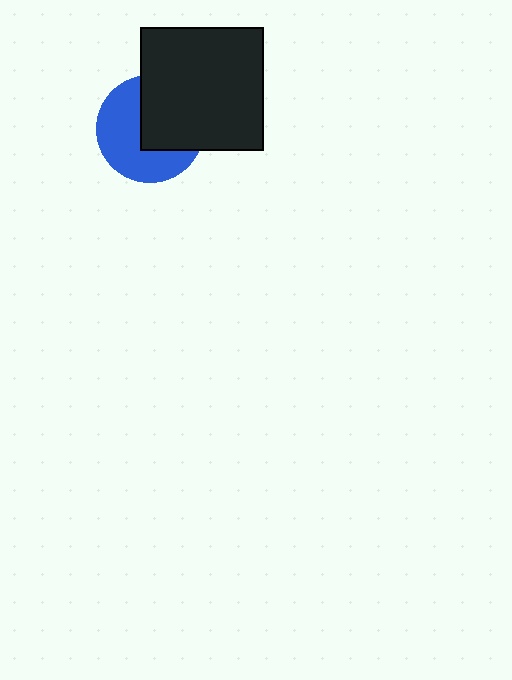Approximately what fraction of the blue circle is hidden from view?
Roughly 47% of the blue circle is hidden behind the black square.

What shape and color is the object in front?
The object in front is a black square.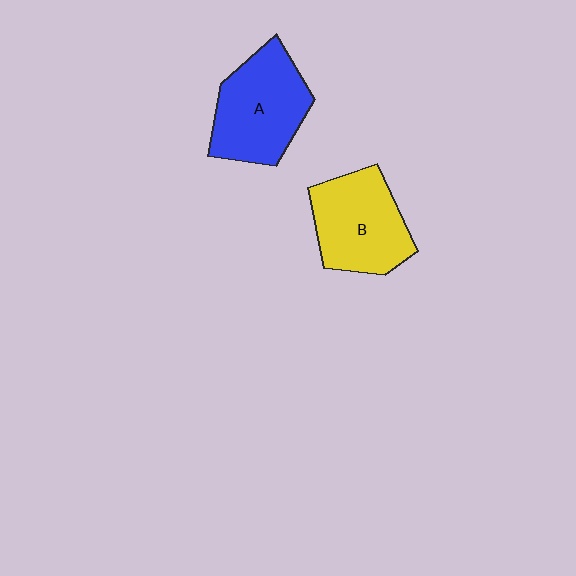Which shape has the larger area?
Shape A (blue).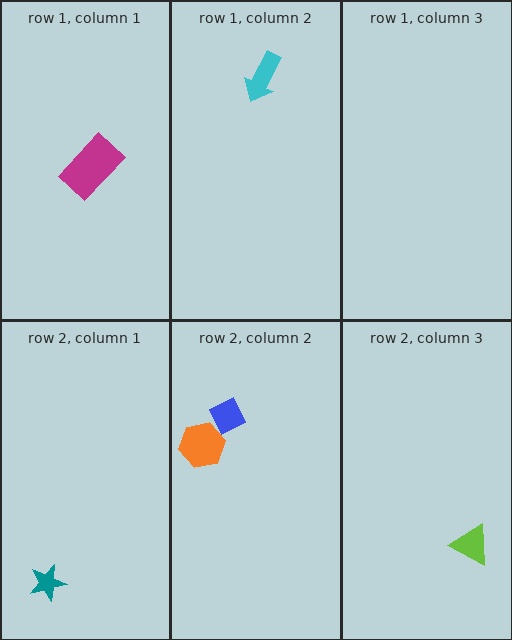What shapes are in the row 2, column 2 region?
The blue diamond, the orange hexagon.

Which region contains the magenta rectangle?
The row 1, column 1 region.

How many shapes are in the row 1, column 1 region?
1.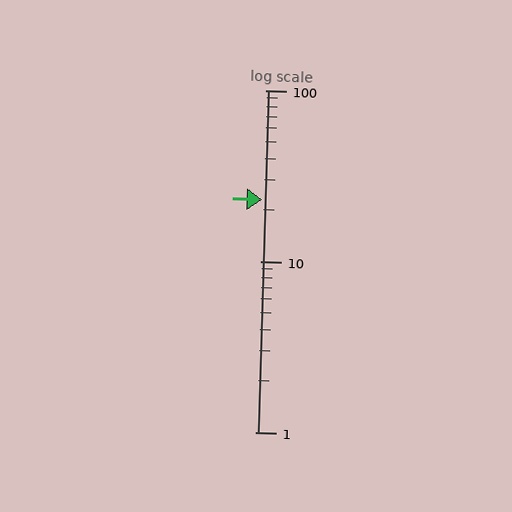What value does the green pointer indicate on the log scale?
The pointer indicates approximately 23.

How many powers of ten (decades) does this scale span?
The scale spans 2 decades, from 1 to 100.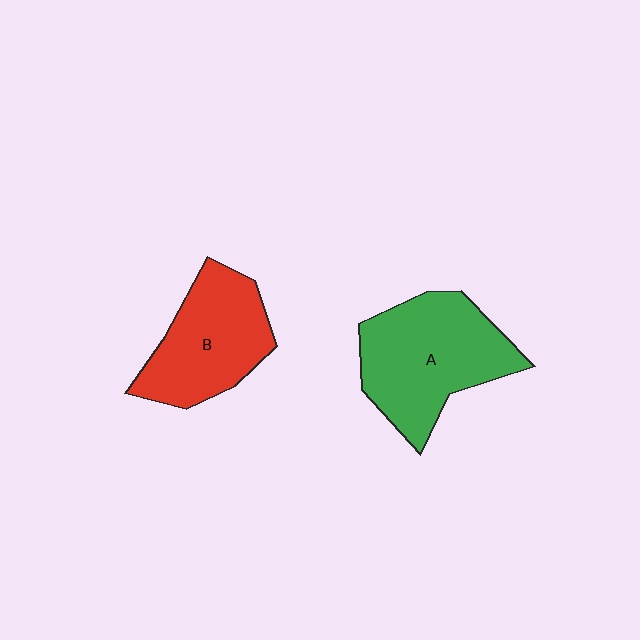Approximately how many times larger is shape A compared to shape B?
Approximately 1.2 times.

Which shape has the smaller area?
Shape B (red).